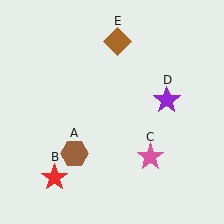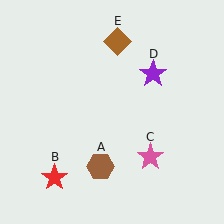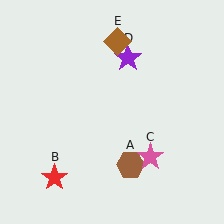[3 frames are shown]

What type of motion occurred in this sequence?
The brown hexagon (object A), purple star (object D) rotated counterclockwise around the center of the scene.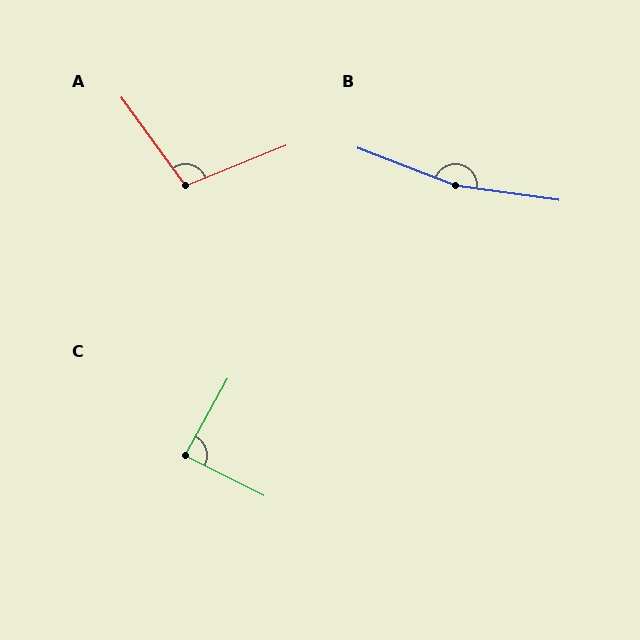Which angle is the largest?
B, at approximately 167 degrees.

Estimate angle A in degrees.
Approximately 104 degrees.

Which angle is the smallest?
C, at approximately 87 degrees.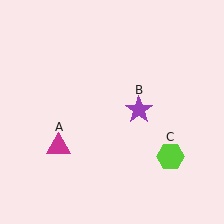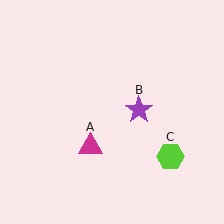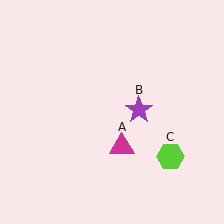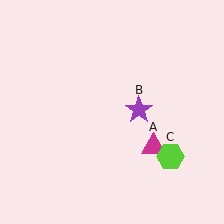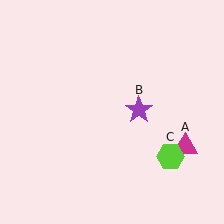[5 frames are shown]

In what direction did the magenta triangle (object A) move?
The magenta triangle (object A) moved right.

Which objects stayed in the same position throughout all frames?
Purple star (object B) and lime hexagon (object C) remained stationary.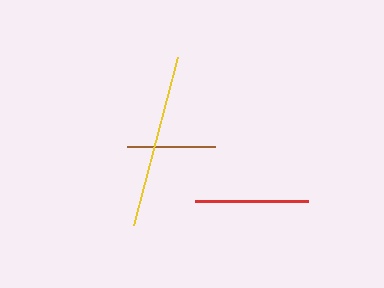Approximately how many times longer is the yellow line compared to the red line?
The yellow line is approximately 1.5 times the length of the red line.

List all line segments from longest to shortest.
From longest to shortest: yellow, red, brown.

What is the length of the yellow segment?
The yellow segment is approximately 174 pixels long.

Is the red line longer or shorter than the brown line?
The red line is longer than the brown line.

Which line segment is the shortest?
The brown line is the shortest at approximately 88 pixels.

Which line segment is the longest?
The yellow line is the longest at approximately 174 pixels.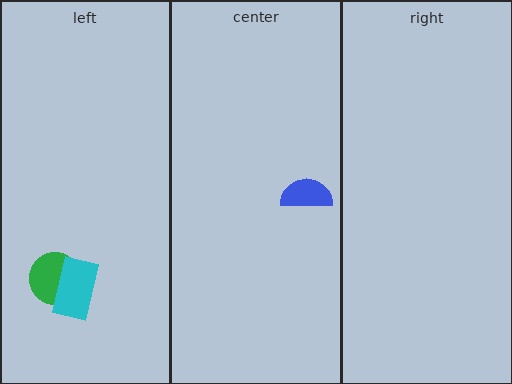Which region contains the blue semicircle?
The center region.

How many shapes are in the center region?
1.